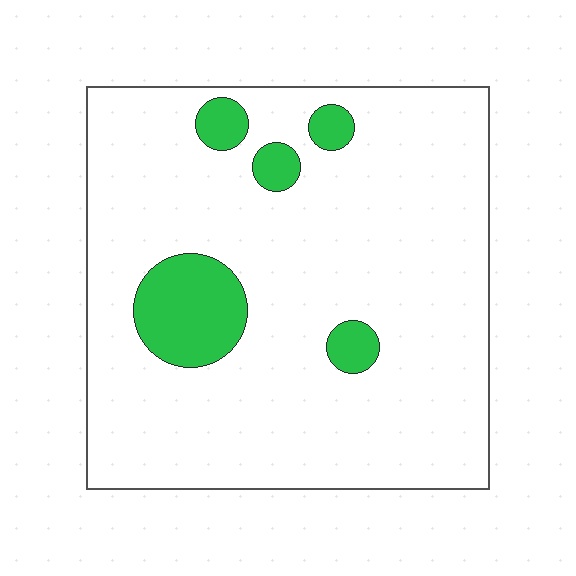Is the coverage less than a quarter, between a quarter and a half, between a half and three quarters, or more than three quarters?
Less than a quarter.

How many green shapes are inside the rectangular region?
5.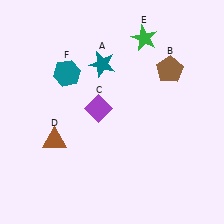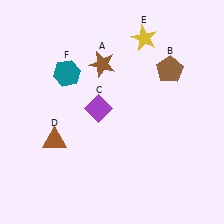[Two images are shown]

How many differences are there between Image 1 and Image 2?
There are 2 differences between the two images.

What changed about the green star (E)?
In Image 1, E is green. In Image 2, it changed to yellow.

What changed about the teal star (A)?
In Image 1, A is teal. In Image 2, it changed to brown.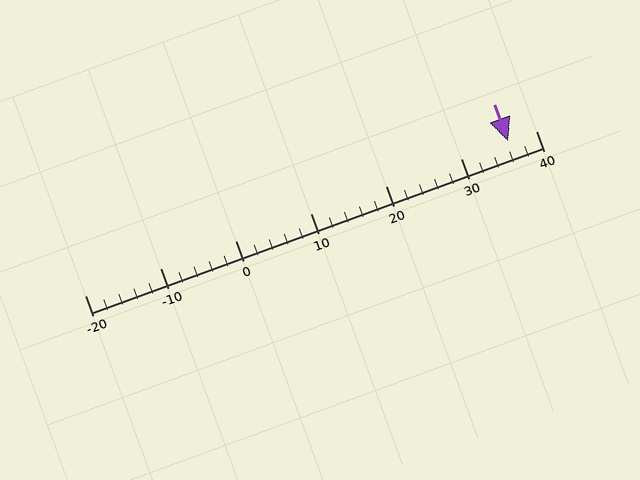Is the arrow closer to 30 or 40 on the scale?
The arrow is closer to 40.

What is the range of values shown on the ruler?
The ruler shows values from -20 to 40.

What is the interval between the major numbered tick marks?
The major tick marks are spaced 10 units apart.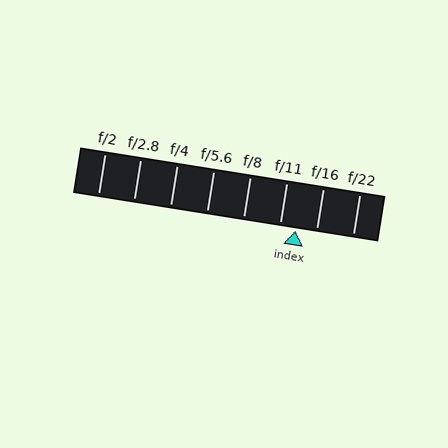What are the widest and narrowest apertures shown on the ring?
The widest aperture shown is f/2 and the narrowest is f/22.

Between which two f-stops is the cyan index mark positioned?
The index mark is between f/11 and f/16.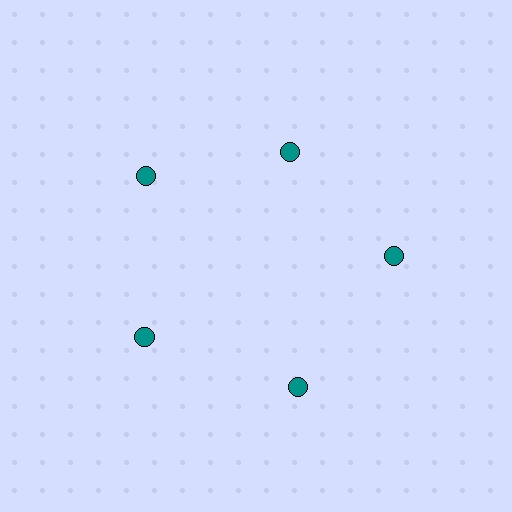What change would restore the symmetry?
The symmetry would be restored by moving it outward, back onto the ring so that all 5 circles sit at equal angles and equal distance from the center.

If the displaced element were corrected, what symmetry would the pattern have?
It would have 5-fold rotational symmetry — the pattern would map onto itself every 72 degrees.